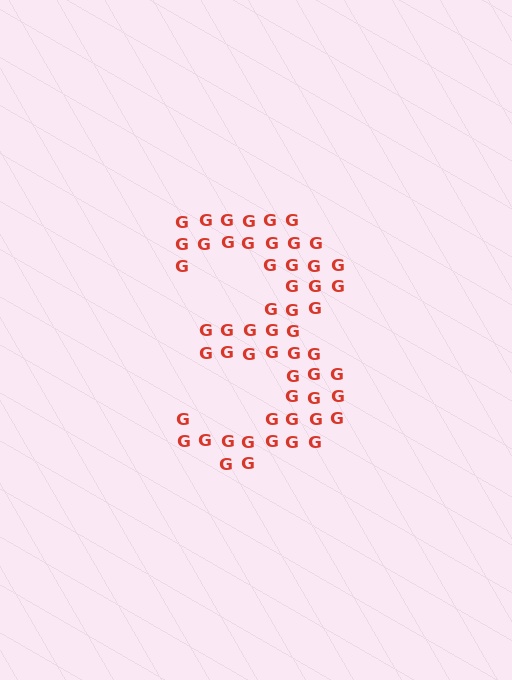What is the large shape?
The large shape is the digit 3.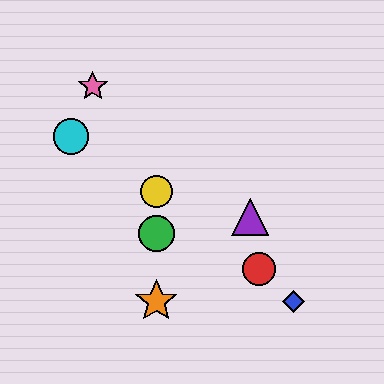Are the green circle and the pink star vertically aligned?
No, the green circle is at x≈156 and the pink star is at x≈93.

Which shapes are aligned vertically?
The green circle, the yellow circle, the orange star are aligned vertically.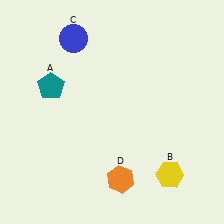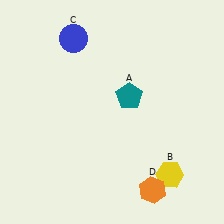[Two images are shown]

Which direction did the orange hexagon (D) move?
The orange hexagon (D) moved right.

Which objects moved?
The objects that moved are: the teal pentagon (A), the orange hexagon (D).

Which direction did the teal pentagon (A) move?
The teal pentagon (A) moved right.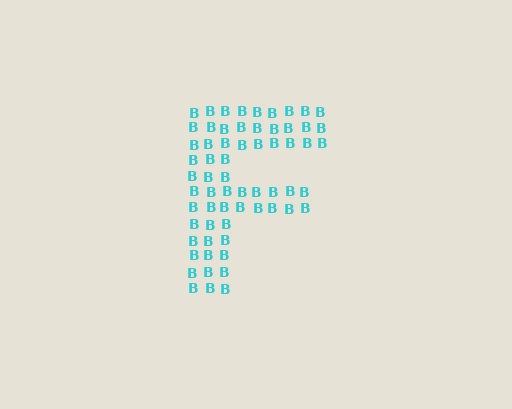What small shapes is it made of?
It is made of small letter B's.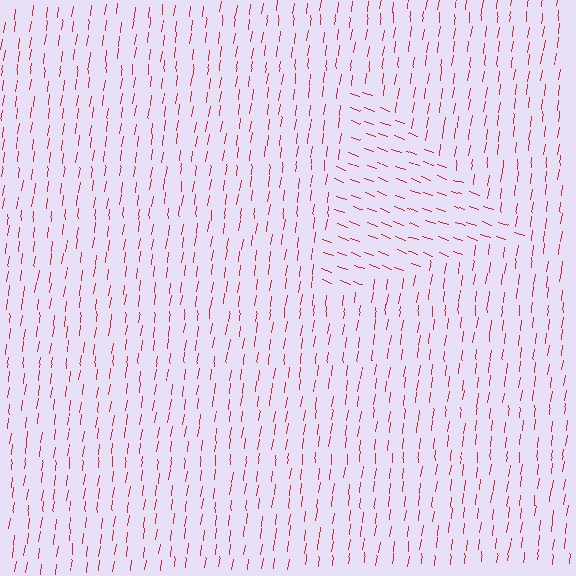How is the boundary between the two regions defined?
The boundary is defined purely by a change in line orientation (approximately 78 degrees difference). All lines are the same color and thickness.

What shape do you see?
I see a triangle.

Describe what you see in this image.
The image is filled with small red line segments. A triangle region in the image has lines oriented differently from the surrounding lines, creating a visible texture boundary.